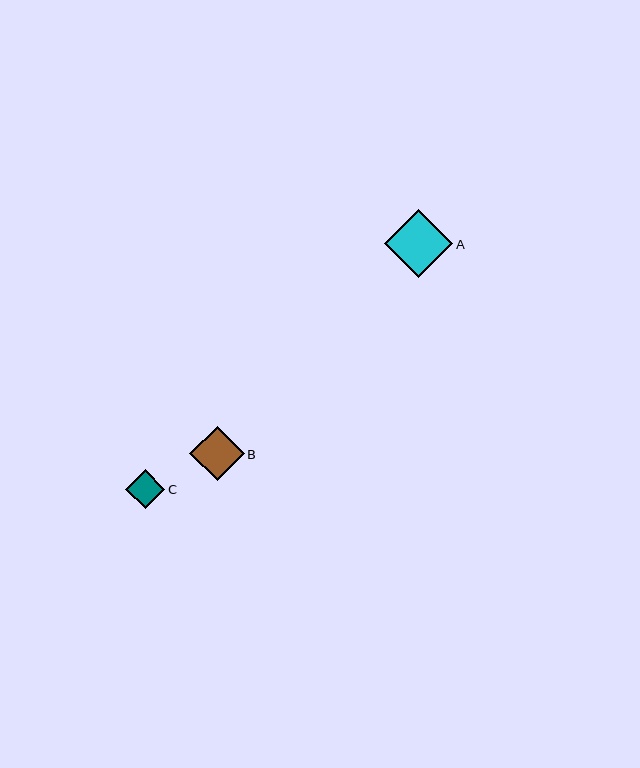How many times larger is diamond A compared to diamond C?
Diamond A is approximately 1.7 times the size of diamond C.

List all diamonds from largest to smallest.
From largest to smallest: A, B, C.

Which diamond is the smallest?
Diamond C is the smallest with a size of approximately 39 pixels.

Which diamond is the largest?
Diamond A is the largest with a size of approximately 68 pixels.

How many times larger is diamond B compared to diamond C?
Diamond B is approximately 1.4 times the size of diamond C.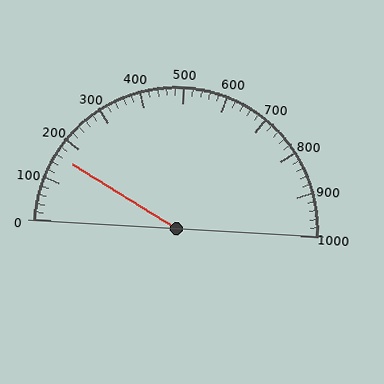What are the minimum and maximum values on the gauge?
The gauge ranges from 0 to 1000.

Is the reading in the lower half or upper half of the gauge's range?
The reading is in the lower half of the range (0 to 1000).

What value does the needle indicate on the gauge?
The needle indicates approximately 160.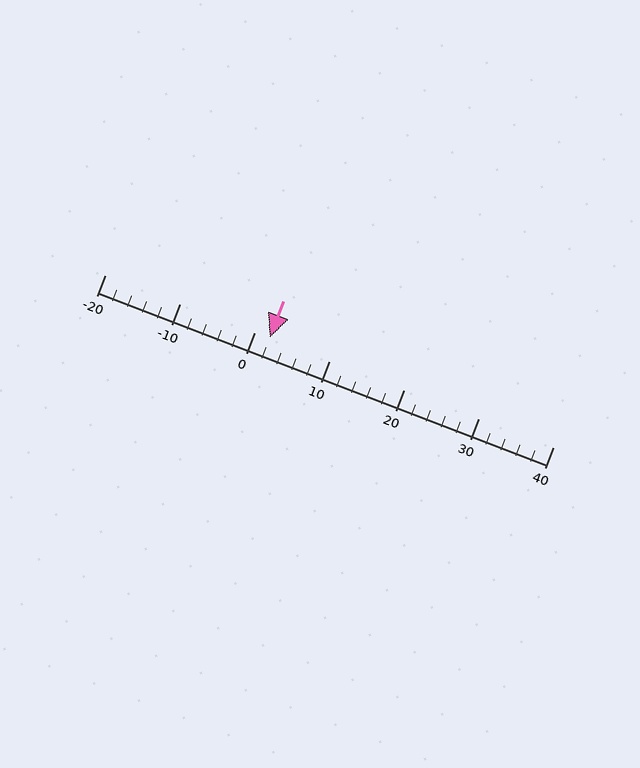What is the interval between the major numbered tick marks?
The major tick marks are spaced 10 units apart.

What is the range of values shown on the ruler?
The ruler shows values from -20 to 40.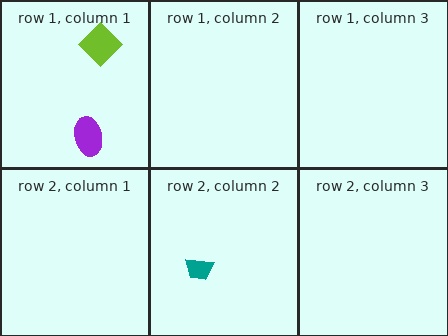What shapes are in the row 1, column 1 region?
The purple ellipse, the lime diamond.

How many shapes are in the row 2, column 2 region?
1.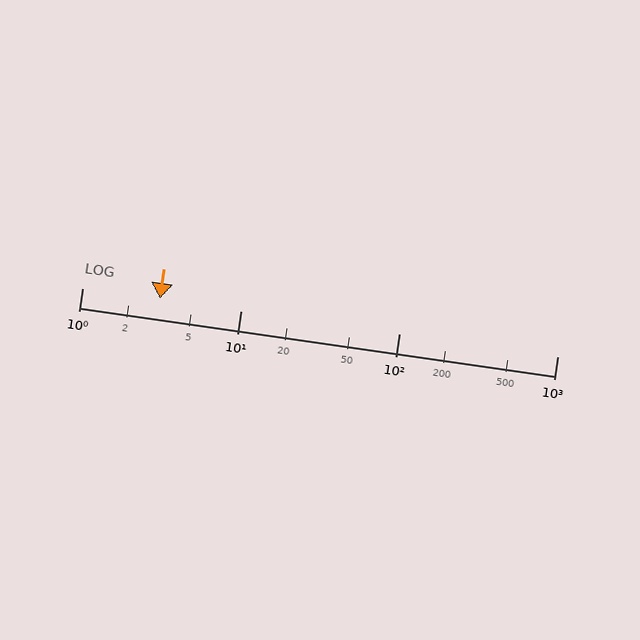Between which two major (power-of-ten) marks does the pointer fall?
The pointer is between 1 and 10.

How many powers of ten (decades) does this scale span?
The scale spans 3 decades, from 1 to 1000.